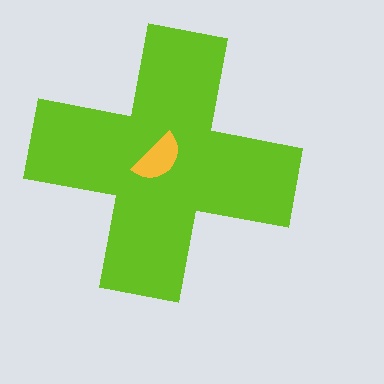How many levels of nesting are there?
2.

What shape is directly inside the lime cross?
The yellow semicircle.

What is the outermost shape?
The lime cross.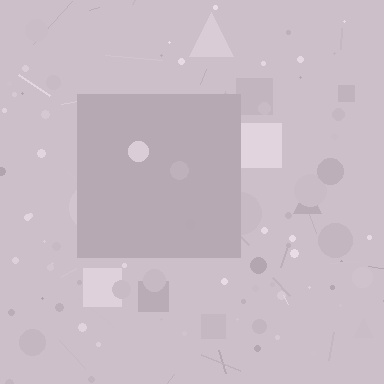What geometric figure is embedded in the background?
A square is embedded in the background.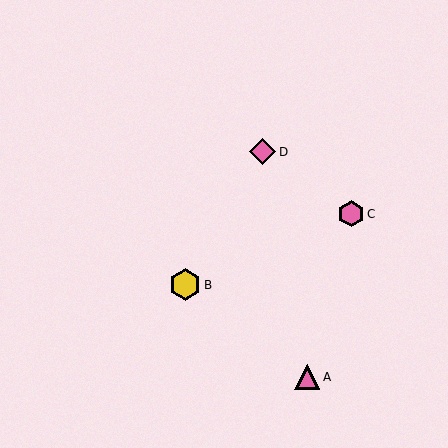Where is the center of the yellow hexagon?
The center of the yellow hexagon is at (185, 285).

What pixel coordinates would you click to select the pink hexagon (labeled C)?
Click at (351, 214) to select the pink hexagon C.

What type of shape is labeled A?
Shape A is a pink triangle.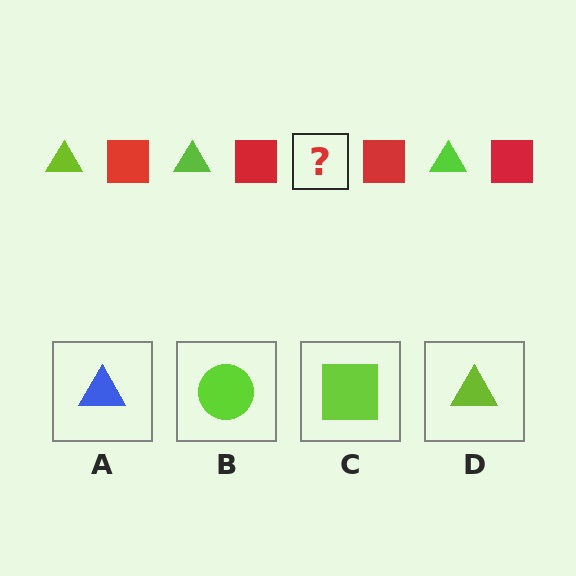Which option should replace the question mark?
Option D.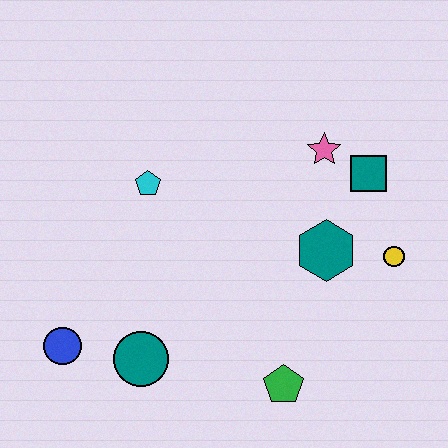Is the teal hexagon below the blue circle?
No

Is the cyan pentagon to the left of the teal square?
Yes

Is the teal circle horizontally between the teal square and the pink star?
No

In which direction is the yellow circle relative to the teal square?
The yellow circle is below the teal square.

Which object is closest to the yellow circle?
The teal hexagon is closest to the yellow circle.